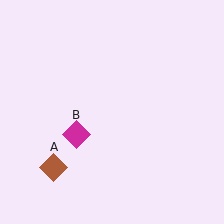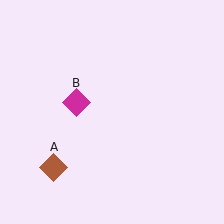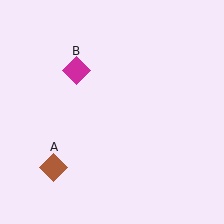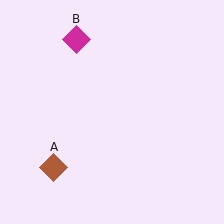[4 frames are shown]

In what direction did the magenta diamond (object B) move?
The magenta diamond (object B) moved up.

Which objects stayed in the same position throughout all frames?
Brown diamond (object A) remained stationary.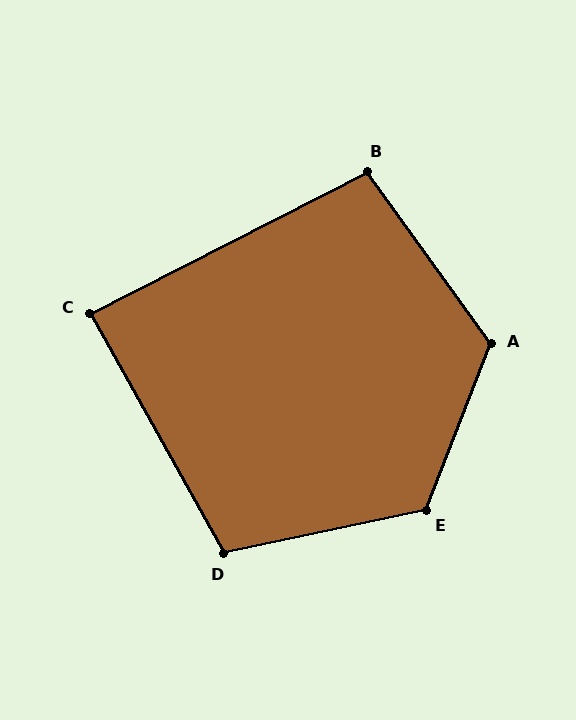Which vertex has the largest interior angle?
E, at approximately 124 degrees.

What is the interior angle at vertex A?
Approximately 123 degrees (obtuse).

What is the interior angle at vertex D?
Approximately 107 degrees (obtuse).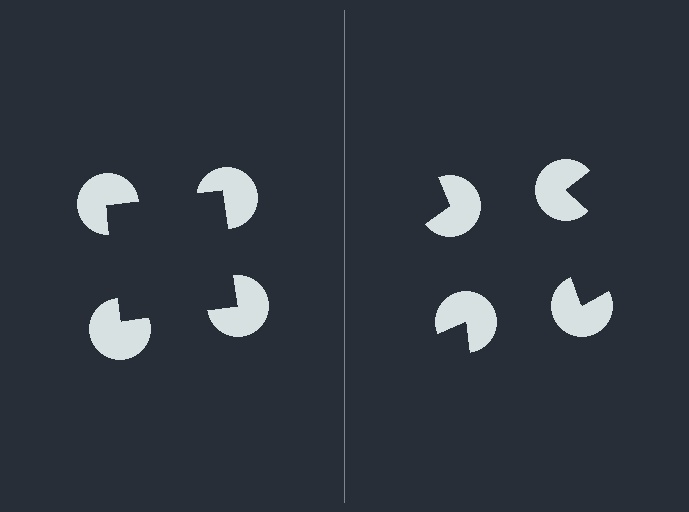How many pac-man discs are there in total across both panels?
8 — 4 on each side.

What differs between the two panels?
The pac-man discs are positioned identically on both sides; only the wedge orientations differ. On the left they align to a square; on the right they are misaligned.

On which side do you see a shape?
An illusory square appears on the left side. On the right side the wedge cuts are rotated, so no coherent shape forms.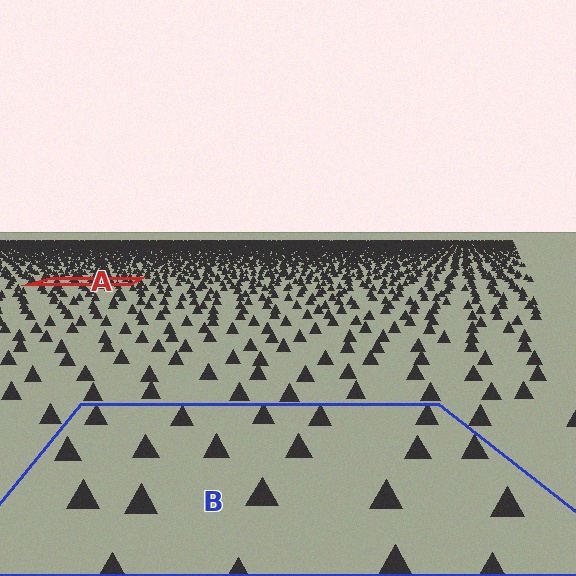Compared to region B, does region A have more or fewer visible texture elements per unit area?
Region A has more texture elements per unit area — they are packed more densely because it is farther away.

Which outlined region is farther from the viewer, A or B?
Region A is farther from the viewer — the texture elements inside it appear smaller and more densely packed.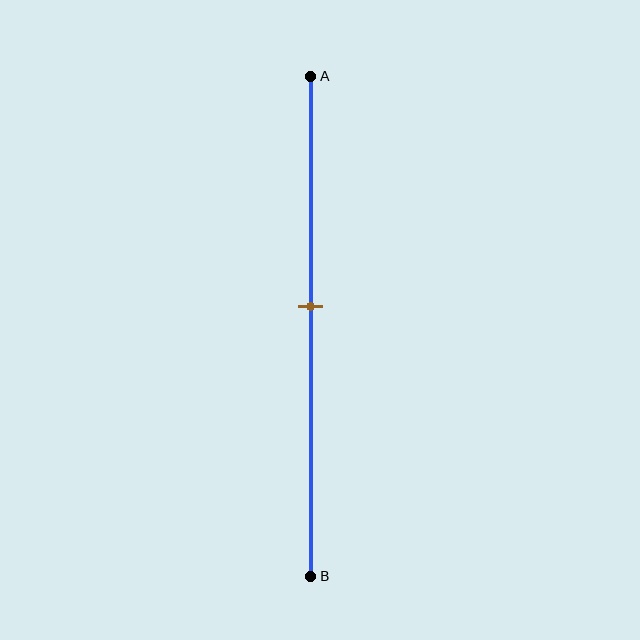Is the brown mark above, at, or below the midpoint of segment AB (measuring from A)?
The brown mark is above the midpoint of segment AB.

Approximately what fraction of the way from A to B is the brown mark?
The brown mark is approximately 45% of the way from A to B.